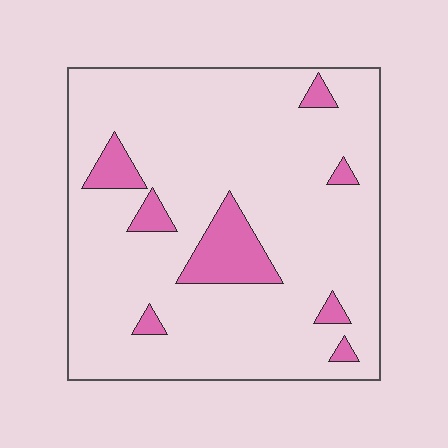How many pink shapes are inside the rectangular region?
8.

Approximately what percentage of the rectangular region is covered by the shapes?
Approximately 10%.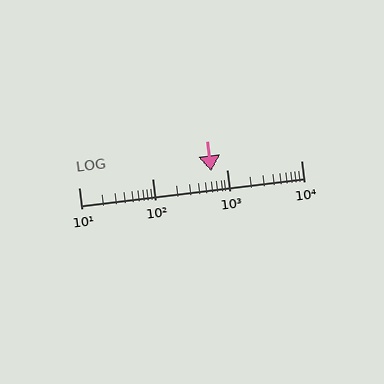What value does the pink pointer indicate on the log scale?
The pointer indicates approximately 620.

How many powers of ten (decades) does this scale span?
The scale spans 3 decades, from 10 to 10000.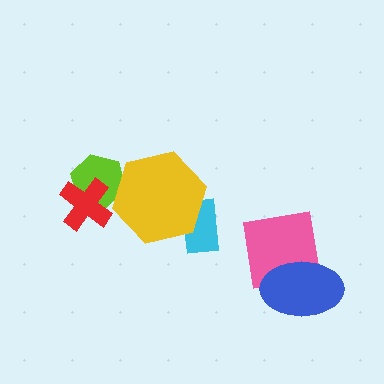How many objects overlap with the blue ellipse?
1 object overlaps with the blue ellipse.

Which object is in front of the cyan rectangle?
The yellow hexagon is in front of the cyan rectangle.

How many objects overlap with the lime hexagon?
2 objects overlap with the lime hexagon.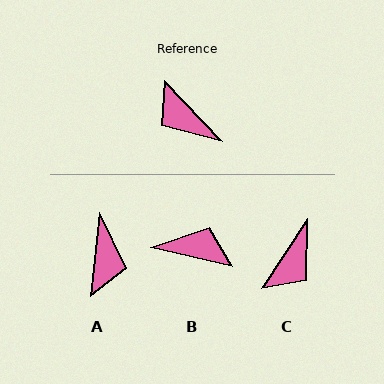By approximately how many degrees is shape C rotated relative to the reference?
Approximately 104 degrees counter-clockwise.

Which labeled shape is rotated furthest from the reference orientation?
B, about 147 degrees away.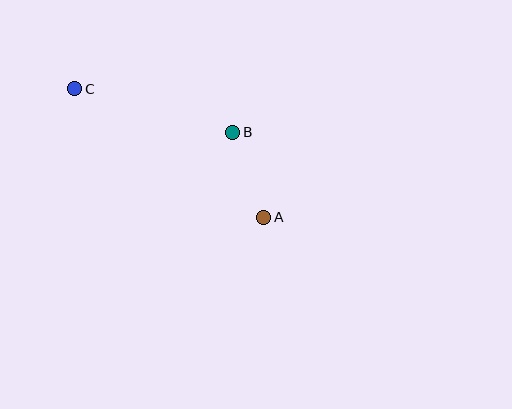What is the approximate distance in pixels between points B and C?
The distance between B and C is approximately 164 pixels.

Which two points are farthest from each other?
Points A and C are farthest from each other.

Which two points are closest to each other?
Points A and B are closest to each other.